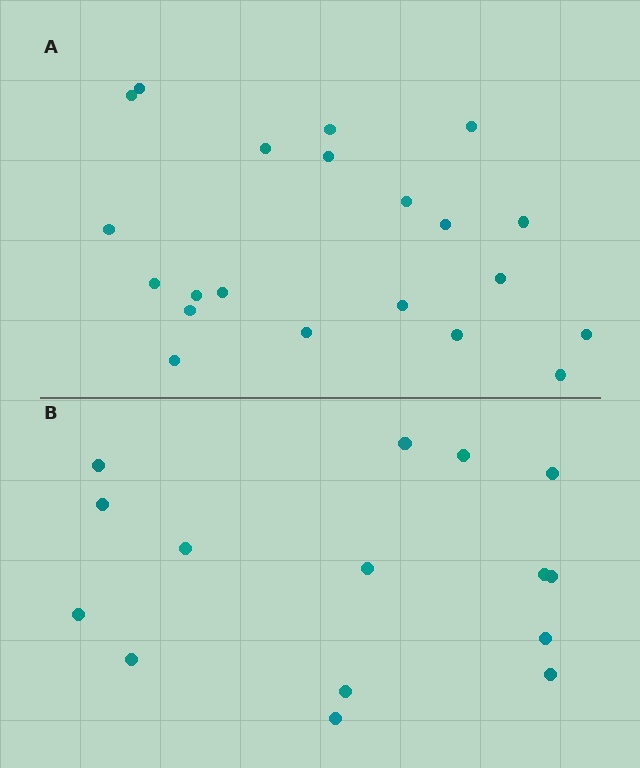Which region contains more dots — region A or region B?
Region A (the top region) has more dots.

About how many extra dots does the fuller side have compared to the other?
Region A has about 6 more dots than region B.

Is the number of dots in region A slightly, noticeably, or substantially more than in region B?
Region A has noticeably more, but not dramatically so. The ratio is roughly 1.4 to 1.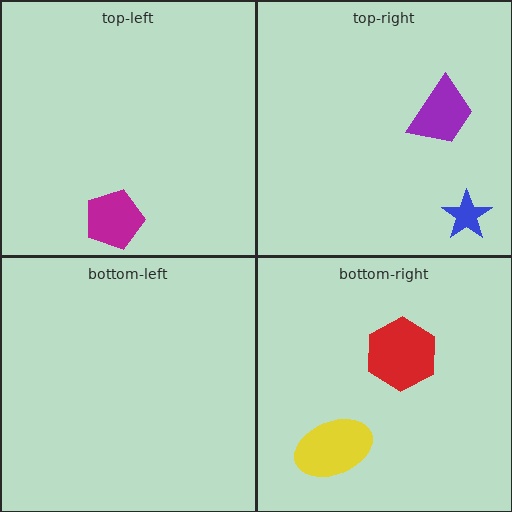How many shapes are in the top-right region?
2.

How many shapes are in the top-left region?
1.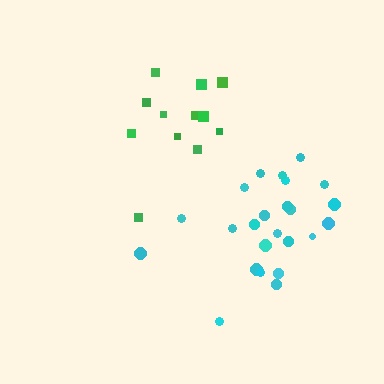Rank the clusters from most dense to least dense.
cyan, green.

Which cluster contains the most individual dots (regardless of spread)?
Cyan (24).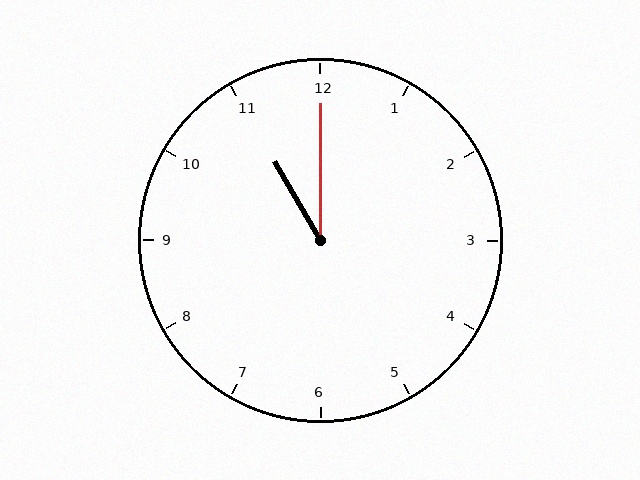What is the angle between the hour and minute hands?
Approximately 30 degrees.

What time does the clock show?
11:00.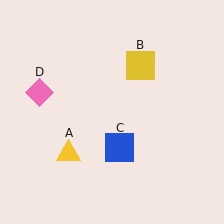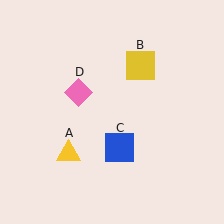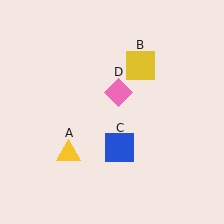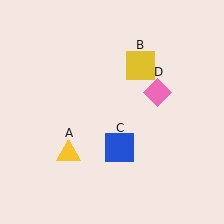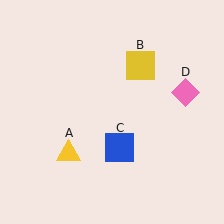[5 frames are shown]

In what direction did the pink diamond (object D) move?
The pink diamond (object D) moved right.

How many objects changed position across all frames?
1 object changed position: pink diamond (object D).